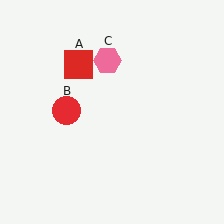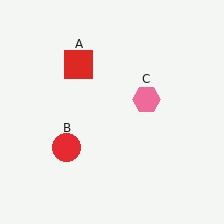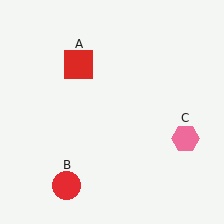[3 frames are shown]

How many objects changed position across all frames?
2 objects changed position: red circle (object B), pink hexagon (object C).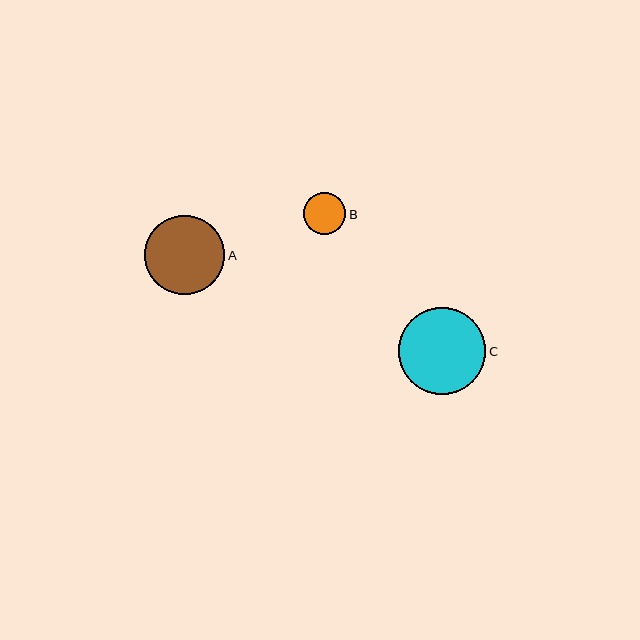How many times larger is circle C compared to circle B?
Circle C is approximately 2.1 times the size of circle B.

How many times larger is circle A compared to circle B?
Circle A is approximately 1.9 times the size of circle B.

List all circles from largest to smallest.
From largest to smallest: C, A, B.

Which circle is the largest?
Circle C is the largest with a size of approximately 87 pixels.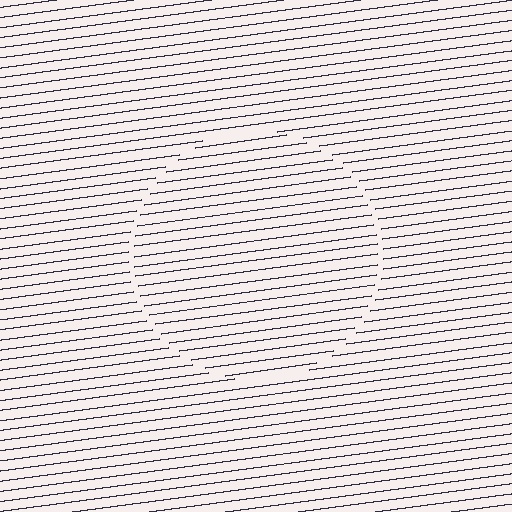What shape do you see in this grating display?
An illusory circle. The interior of the shape contains the same grating, shifted by half a period — the contour is defined by the phase discontinuity where line-ends from the inner and outer gratings abut.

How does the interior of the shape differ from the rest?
The interior of the shape contains the same grating, shifted by half a period — the contour is defined by the phase discontinuity where line-ends from the inner and outer gratings abut.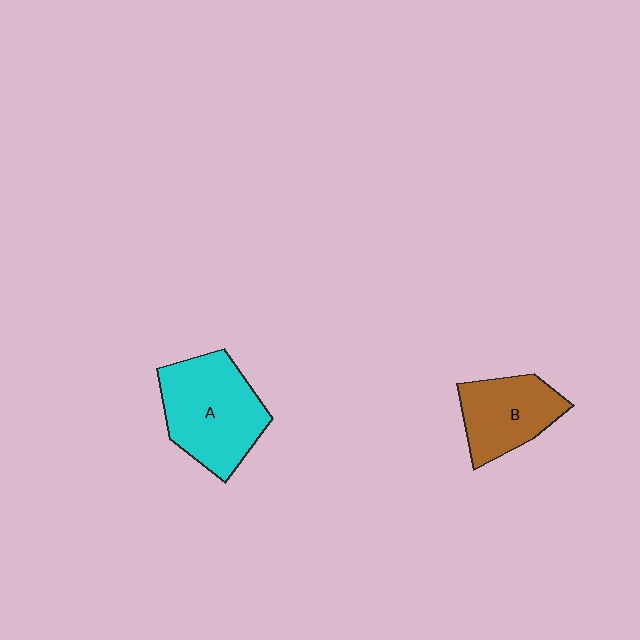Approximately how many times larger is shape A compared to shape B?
Approximately 1.4 times.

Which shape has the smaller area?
Shape B (brown).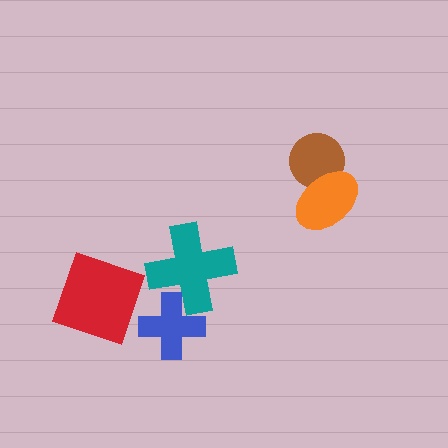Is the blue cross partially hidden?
Yes, it is partially covered by another shape.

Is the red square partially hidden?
No, no other shape covers it.